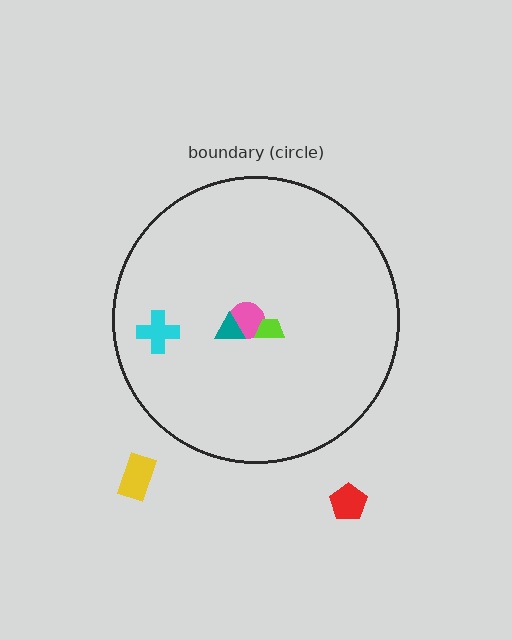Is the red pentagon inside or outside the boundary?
Outside.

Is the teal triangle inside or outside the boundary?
Inside.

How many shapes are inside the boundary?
4 inside, 2 outside.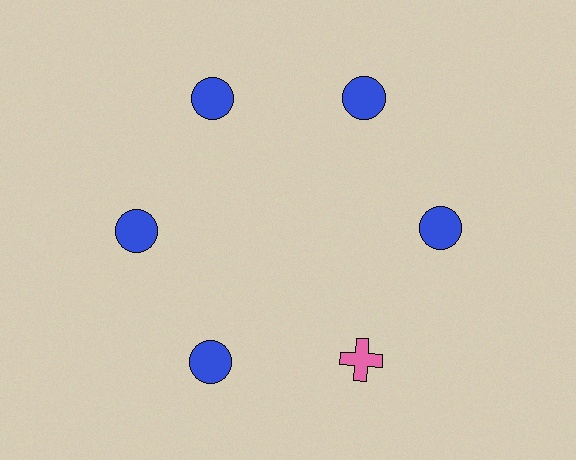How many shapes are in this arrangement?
There are 6 shapes arranged in a ring pattern.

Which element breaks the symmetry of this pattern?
The pink cross at roughly the 5 o'clock position breaks the symmetry. All other shapes are blue circles.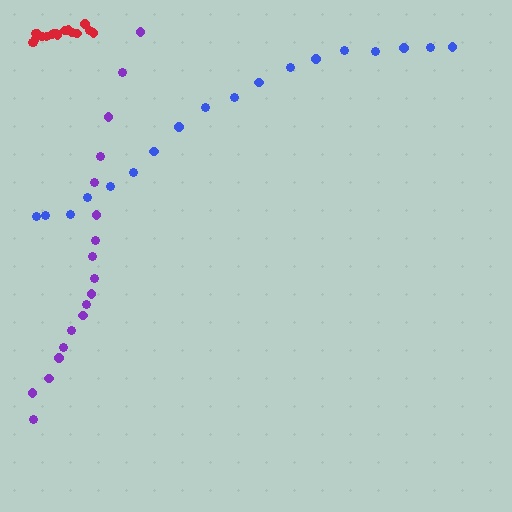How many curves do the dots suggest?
There are 3 distinct paths.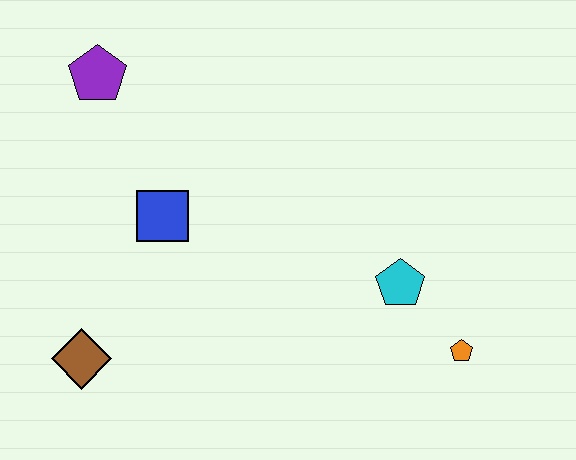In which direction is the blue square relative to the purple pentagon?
The blue square is below the purple pentagon.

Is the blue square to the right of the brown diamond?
Yes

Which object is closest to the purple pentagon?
The blue square is closest to the purple pentagon.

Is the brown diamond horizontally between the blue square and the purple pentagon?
No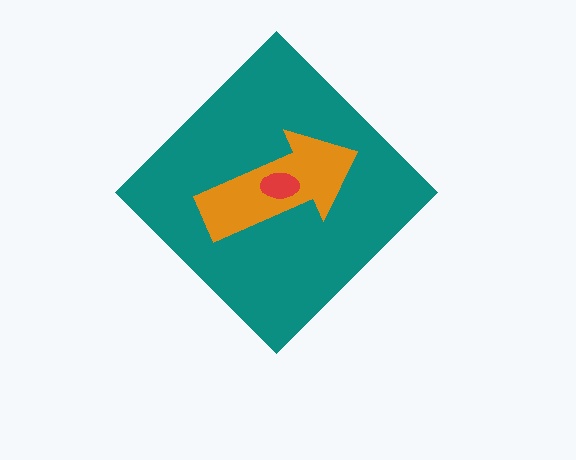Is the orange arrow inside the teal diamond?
Yes.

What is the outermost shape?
The teal diamond.